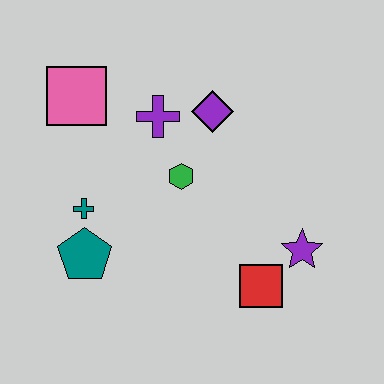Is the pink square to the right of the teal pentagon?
No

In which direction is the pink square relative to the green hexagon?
The pink square is to the left of the green hexagon.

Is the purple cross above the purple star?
Yes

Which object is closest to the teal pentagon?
The teal cross is closest to the teal pentagon.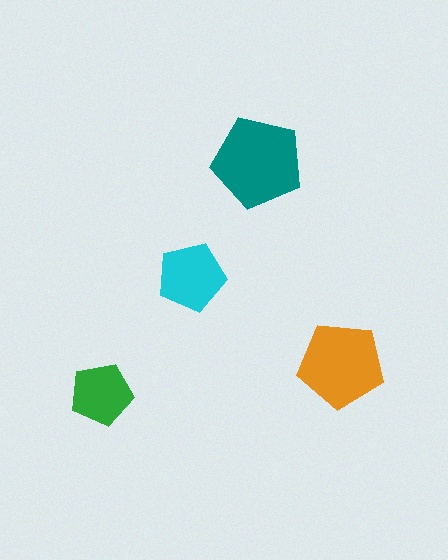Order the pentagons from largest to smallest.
the teal one, the orange one, the cyan one, the green one.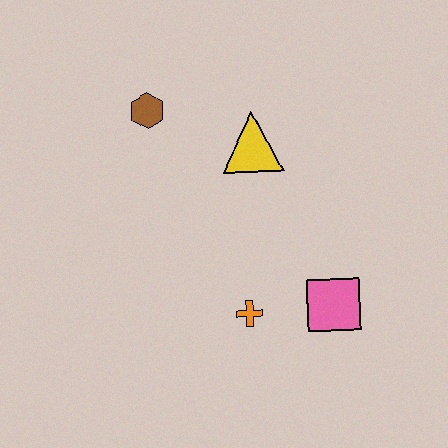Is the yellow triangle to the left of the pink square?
Yes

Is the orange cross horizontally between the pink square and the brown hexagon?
Yes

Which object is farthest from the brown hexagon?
The pink square is farthest from the brown hexagon.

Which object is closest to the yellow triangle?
The brown hexagon is closest to the yellow triangle.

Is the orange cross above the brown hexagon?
No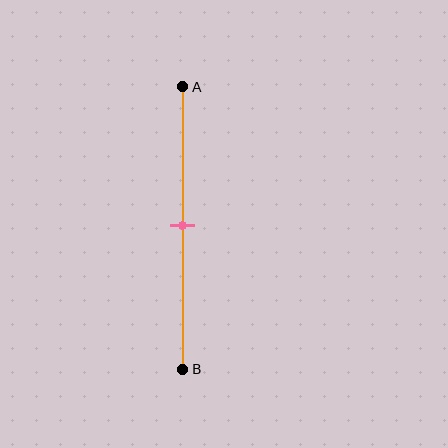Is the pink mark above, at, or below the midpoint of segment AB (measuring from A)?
The pink mark is approximately at the midpoint of segment AB.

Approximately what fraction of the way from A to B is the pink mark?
The pink mark is approximately 50% of the way from A to B.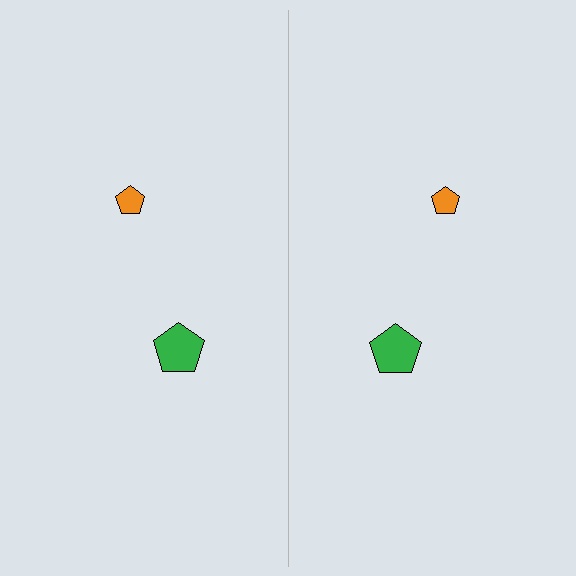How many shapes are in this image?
There are 4 shapes in this image.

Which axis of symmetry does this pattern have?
The pattern has a vertical axis of symmetry running through the center of the image.